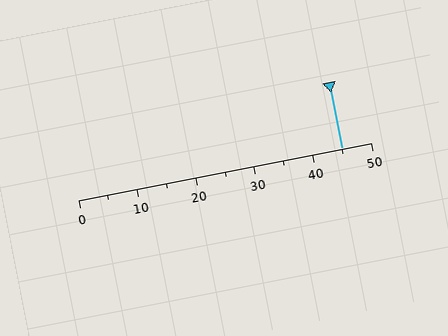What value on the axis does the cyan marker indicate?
The marker indicates approximately 45.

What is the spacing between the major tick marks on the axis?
The major ticks are spaced 10 apart.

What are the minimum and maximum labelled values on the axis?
The axis runs from 0 to 50.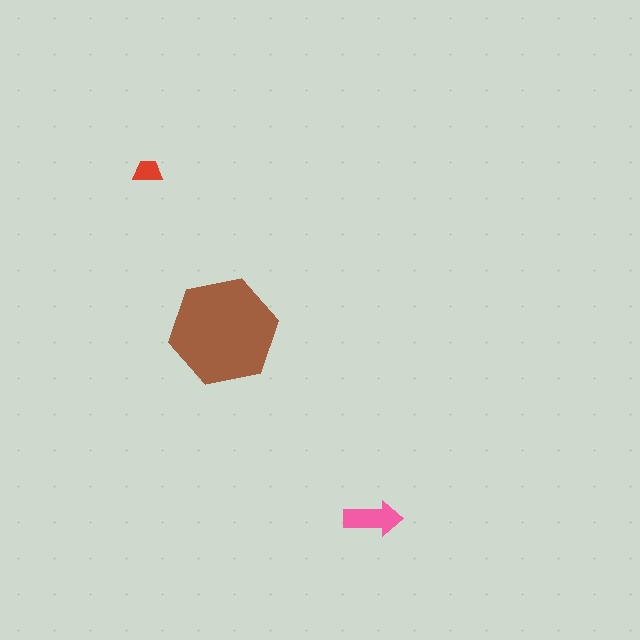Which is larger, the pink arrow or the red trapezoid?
The pink arrow.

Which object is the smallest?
The red trapezoid.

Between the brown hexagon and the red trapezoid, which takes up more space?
The brown hexagon.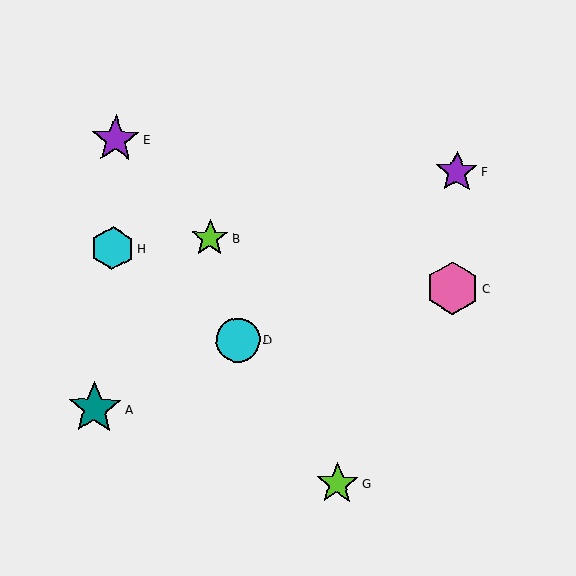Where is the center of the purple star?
The center of the purple star is at (457, 172).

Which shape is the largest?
The teal star (labeled A) is the largest.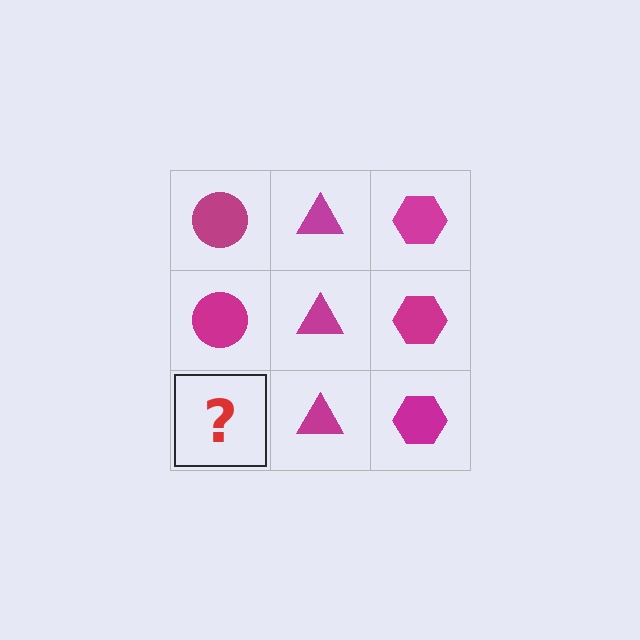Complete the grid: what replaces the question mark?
The question mark should be replaced with a magenta circle.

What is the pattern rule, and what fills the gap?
The rule is that each column has a consistent shape. The gap should be filled with a magenta circle.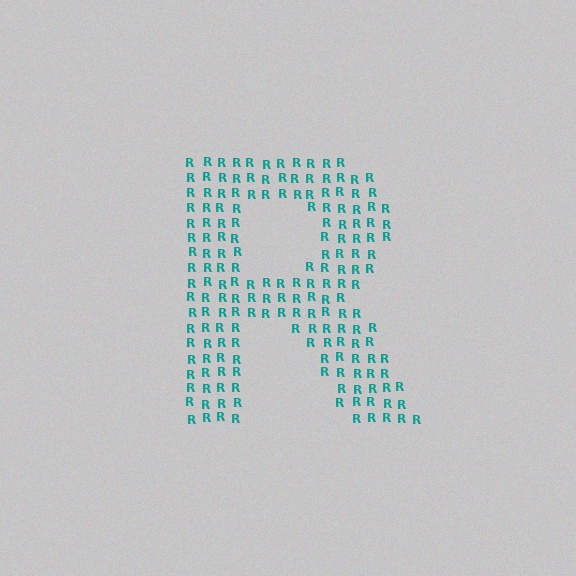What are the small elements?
The small elements are letter R's.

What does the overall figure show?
The overall figure shows the letter R.